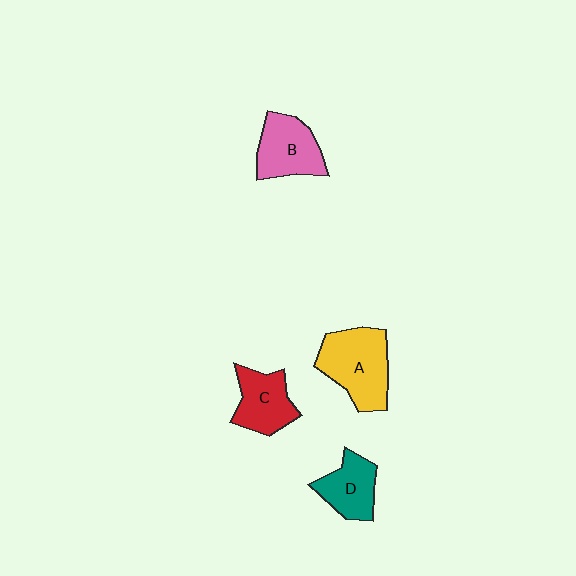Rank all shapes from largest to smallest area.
From largest to smallest: A (yellow), B (pink), C (red), D (teal).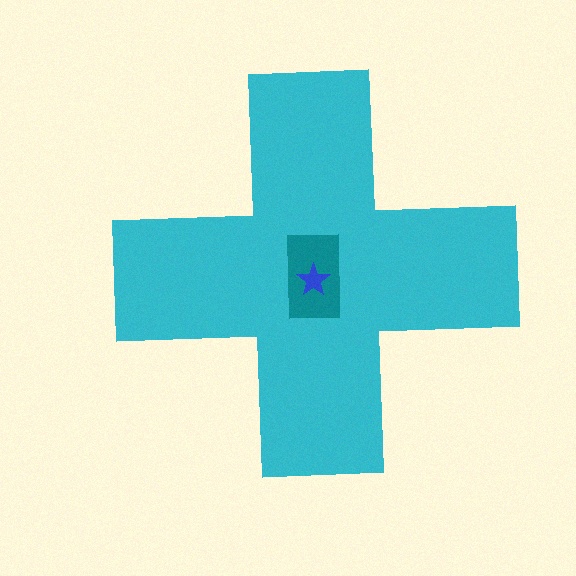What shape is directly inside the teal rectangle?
The blue star.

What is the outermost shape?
The cyan cross.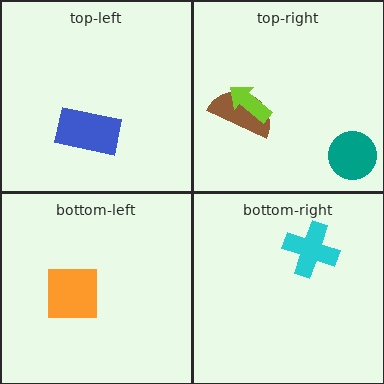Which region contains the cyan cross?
The bottom-right region.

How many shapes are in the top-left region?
1.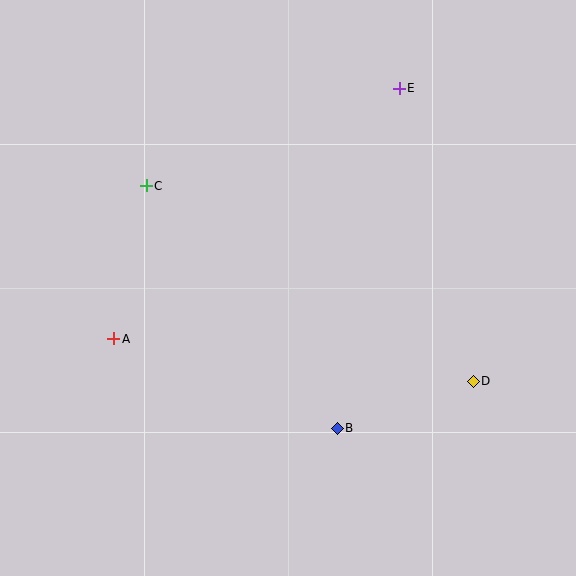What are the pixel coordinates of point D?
Point D is at (473, 381).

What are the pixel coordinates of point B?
Point B is at (337, 428).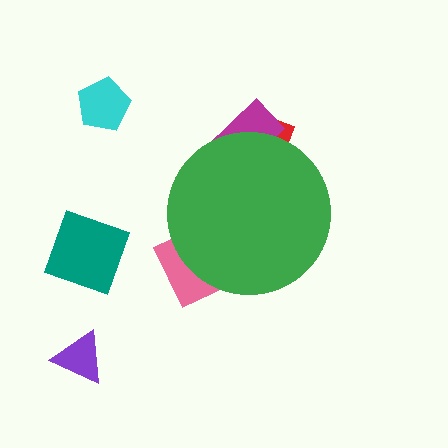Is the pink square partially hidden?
Yes, the pink square is partially hidden behind the green circle.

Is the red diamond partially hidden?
Yes, the red diamond is partially hidden behind the green circle.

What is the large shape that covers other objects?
A green circle.